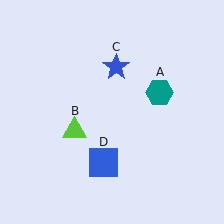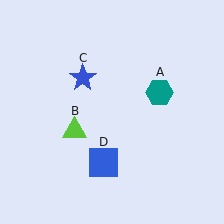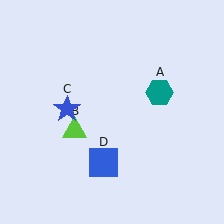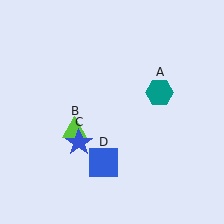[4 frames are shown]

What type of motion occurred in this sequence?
The blue star (object C) rotated counterclockwise around the center of the scene.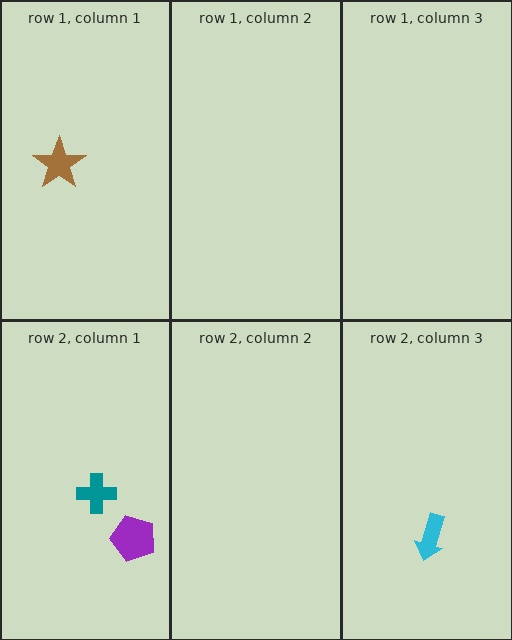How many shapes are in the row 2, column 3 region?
1.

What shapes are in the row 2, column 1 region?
The teal cross, the purple pentagon.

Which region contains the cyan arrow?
The row 2, column 3 region.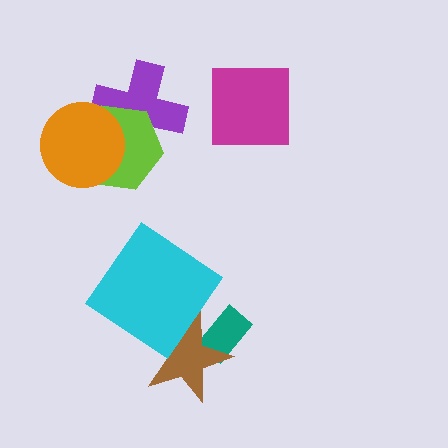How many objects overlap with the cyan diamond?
1 object overlaps with the cyan diamond.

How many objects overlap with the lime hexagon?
2 objects overlap with the lime hexagon.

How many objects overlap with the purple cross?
2 objects overlap with the purple cross.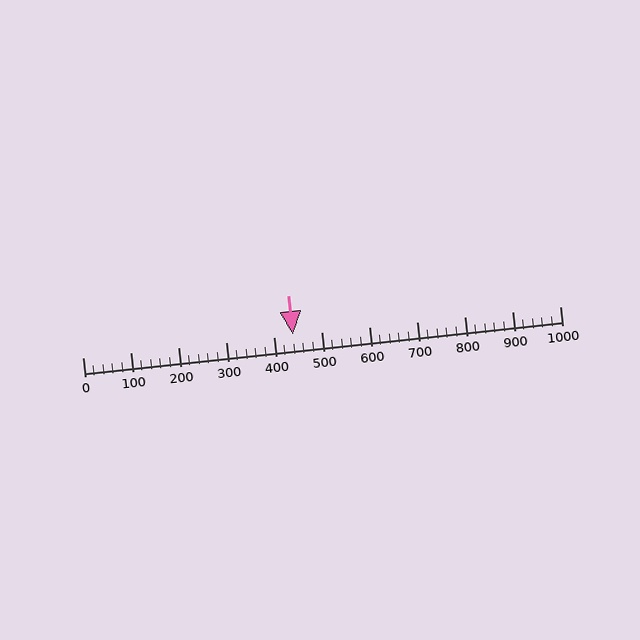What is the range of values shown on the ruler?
The ruler shows values from 0 to 1000.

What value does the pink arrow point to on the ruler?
The pink arrow points to approximately 441.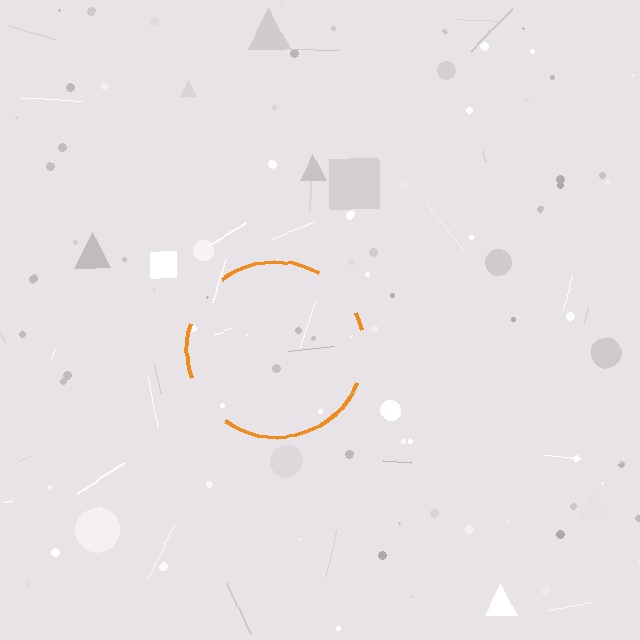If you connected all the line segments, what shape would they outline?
They would outline a circle.